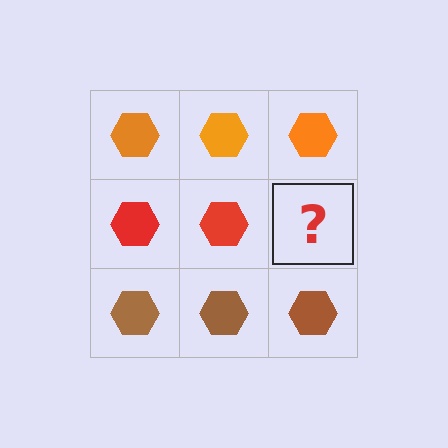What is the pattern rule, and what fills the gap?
The rule is that each row has a consistent color. The gap should be filled with a red hexagon.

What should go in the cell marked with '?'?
The missing cell should contain a red hexagon.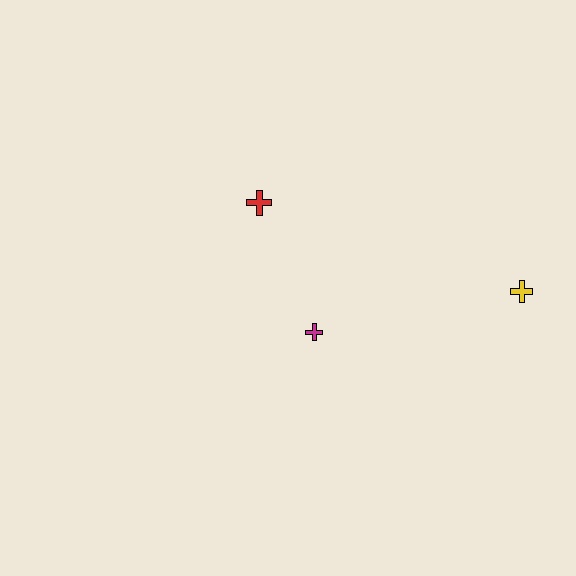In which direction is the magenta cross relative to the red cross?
The magenta cross is below the red cross.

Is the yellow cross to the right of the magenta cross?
Yes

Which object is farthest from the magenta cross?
The yellow cross is farthest from the magenta cross.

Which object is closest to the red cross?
The magenta cross is closest to the red cross.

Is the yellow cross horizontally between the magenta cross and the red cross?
No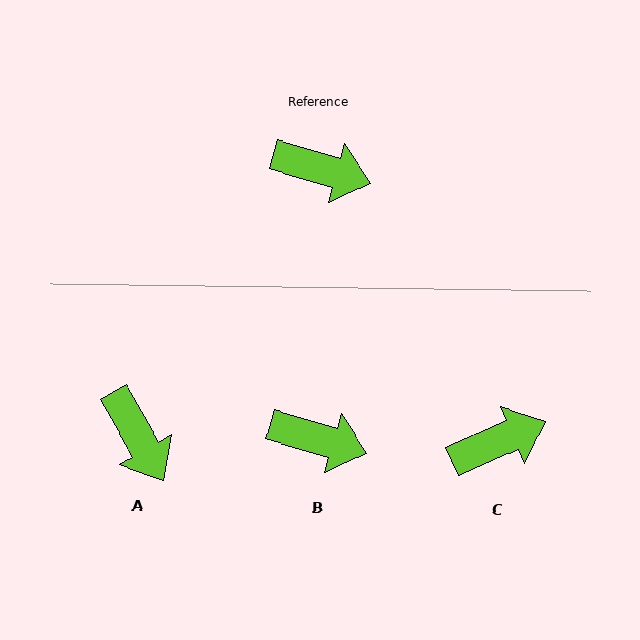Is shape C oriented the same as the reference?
No, it is off by about 40 degrees.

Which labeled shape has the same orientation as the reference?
B.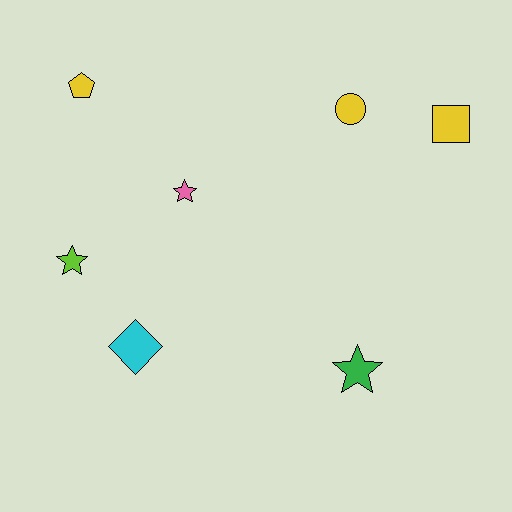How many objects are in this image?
There are 7 objects.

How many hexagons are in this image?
There are no hexagons.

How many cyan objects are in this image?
There is 1 cyan object.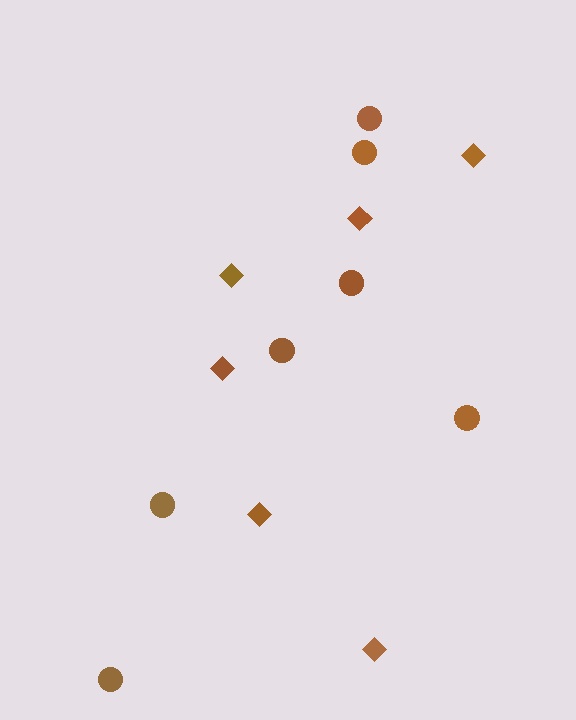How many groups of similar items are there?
There are 2 groups: one group of circles (7) and one group of diamonds (6).